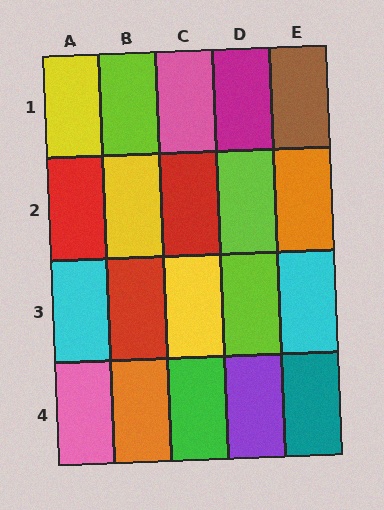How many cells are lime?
3 cells are lime.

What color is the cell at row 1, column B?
Lime.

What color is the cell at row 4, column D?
Purple.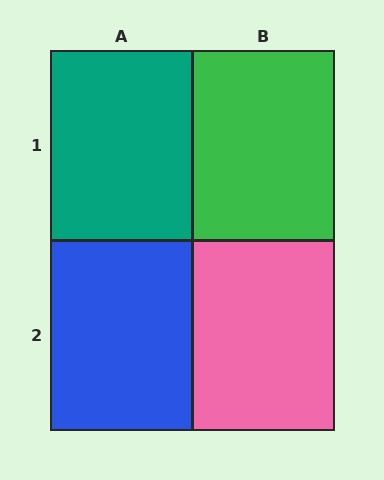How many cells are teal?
1 cell is teal.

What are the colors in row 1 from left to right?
Teal, green.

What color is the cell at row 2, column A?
Blue.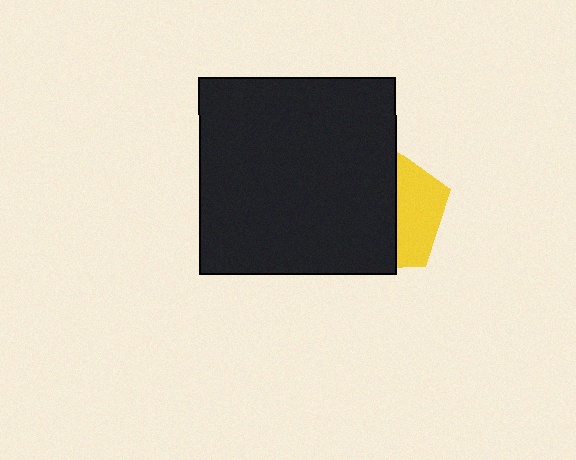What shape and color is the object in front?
The object in front is a black square.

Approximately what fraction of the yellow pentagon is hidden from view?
Roughly 63% of the yellow pentagon is hidden behind the black square.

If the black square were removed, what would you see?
You would see the complete yellow pentagon.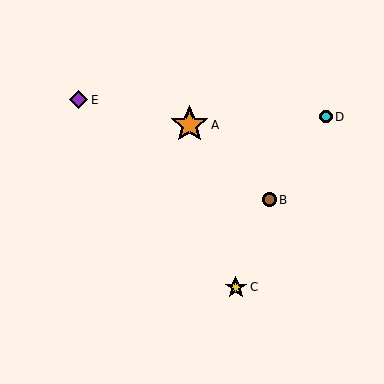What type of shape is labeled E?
Shape E is a purple diamond.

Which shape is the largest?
The orange star (labeled A) is the largest.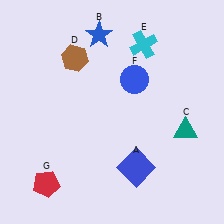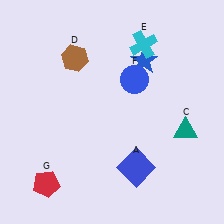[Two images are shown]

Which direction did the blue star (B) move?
The blue star (B) moved right.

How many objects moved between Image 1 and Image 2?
1 object moved between the two images.